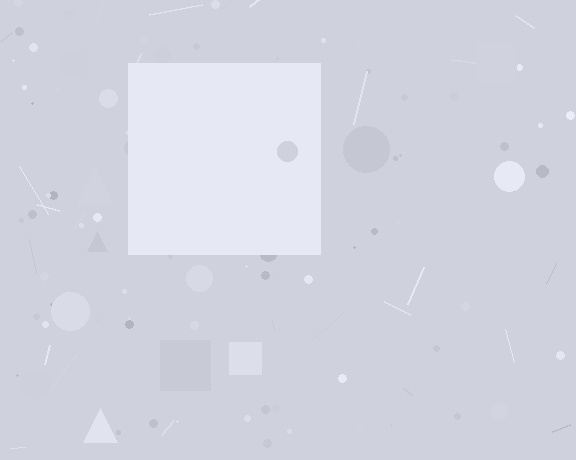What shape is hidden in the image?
A square is hidden in the image.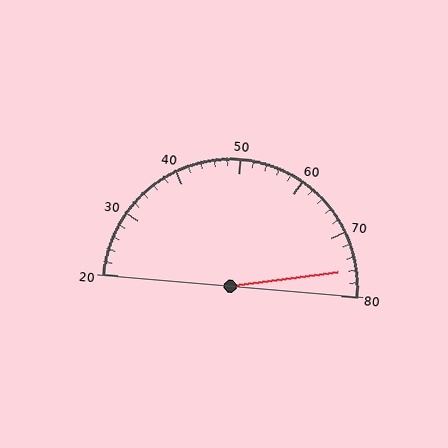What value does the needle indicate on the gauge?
The needle indicates approximately 76.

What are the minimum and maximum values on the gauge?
The gauge ranges from 20 to 80.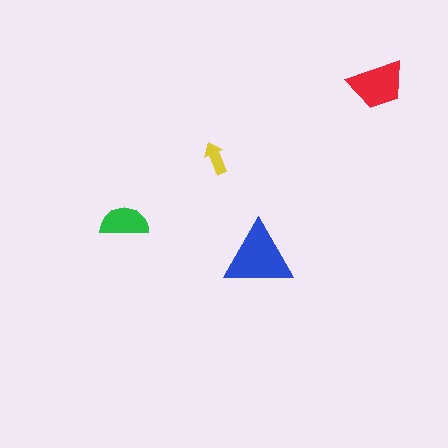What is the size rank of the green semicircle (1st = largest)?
3rd.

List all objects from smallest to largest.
The yellow arrow, the green semicircle, the red trapezoid, the blue triangle.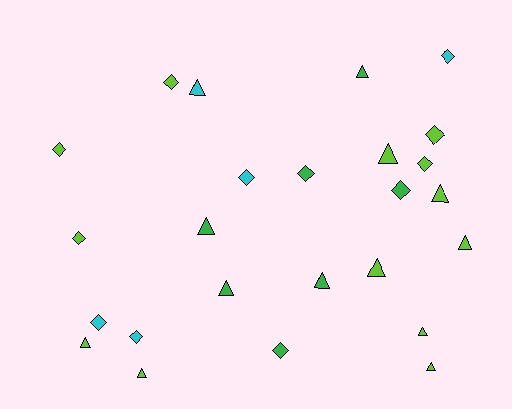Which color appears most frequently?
Lime, with 13 objects.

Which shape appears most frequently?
Triangle, with 13 objects.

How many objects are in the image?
There are 25 objects.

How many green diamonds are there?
There are 3 green diamonds.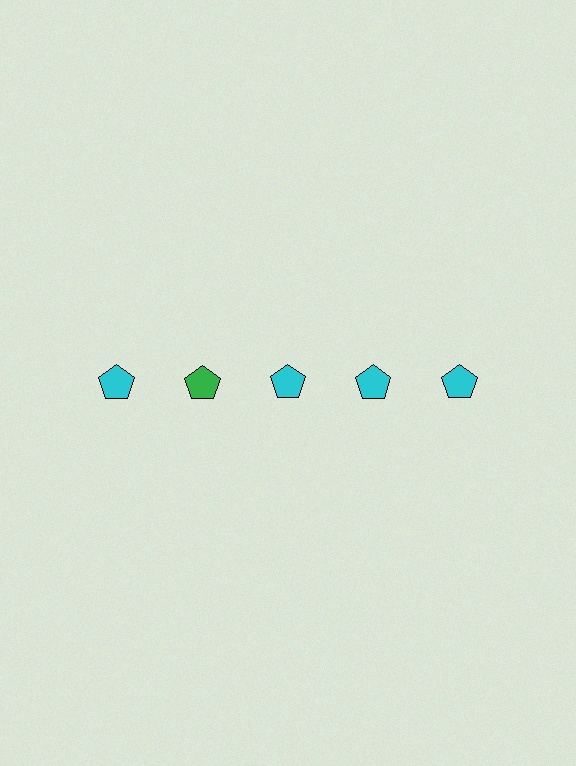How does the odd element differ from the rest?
It has a different color: green instead of cyan.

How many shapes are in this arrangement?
There are 5 shapes arranged in a grid pattern.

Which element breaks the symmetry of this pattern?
The green pentagon in the top row, second from left column breaks the symmetry. All other shapes are cyan pentagons.